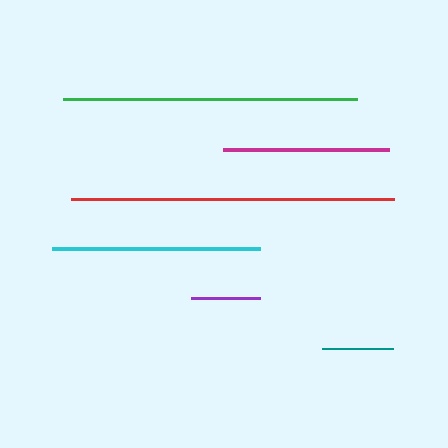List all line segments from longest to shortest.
From longest to shortest: red, green, cyan, magenta, teal, purple.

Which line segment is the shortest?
The purple line is the shortest at approximately 69 pixels.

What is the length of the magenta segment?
The magenta segment is approximately 166 pixels long.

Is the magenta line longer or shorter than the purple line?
The magenta line is longer than the purple line.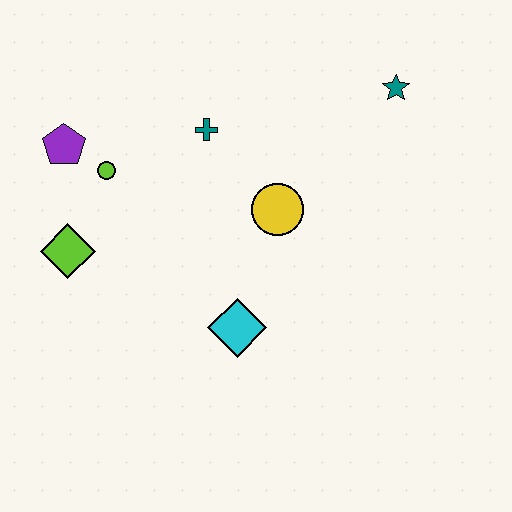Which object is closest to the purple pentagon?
The lime circle is closest to the purple pentagon.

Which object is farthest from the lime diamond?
The teal star is farthest from the lime diamond.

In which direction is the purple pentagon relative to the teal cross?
The purple pentagon is to the left of the teal cross.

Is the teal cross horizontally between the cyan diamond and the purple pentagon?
Yes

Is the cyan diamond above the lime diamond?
No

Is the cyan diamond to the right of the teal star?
No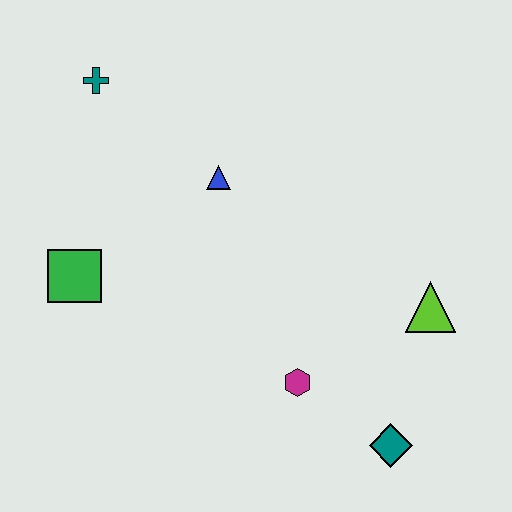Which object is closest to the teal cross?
The blue triangle is closest to the teal cross.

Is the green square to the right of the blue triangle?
No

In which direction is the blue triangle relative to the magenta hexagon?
The blue triangle is above the magenta hexagon.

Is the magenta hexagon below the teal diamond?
No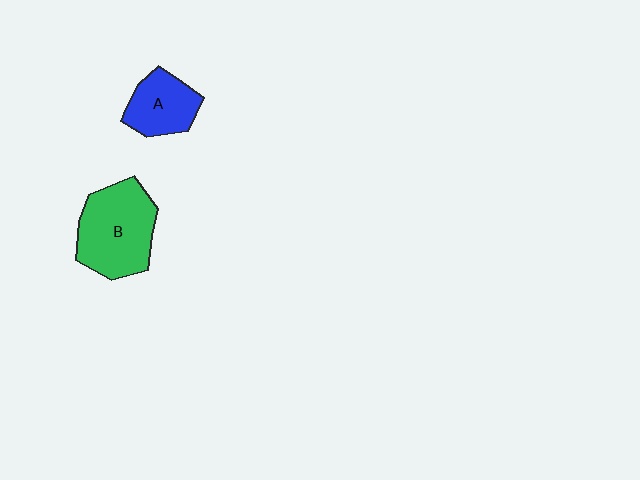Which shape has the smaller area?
Shape A (blue).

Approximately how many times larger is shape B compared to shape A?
Approximately 1.7 times.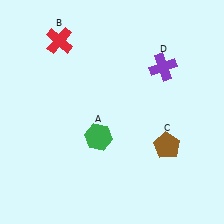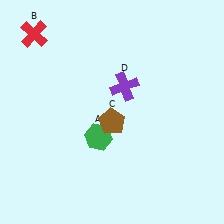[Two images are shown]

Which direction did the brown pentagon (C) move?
The brown pentagon (C) moved left.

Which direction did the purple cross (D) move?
The purple cross (D) moved left.